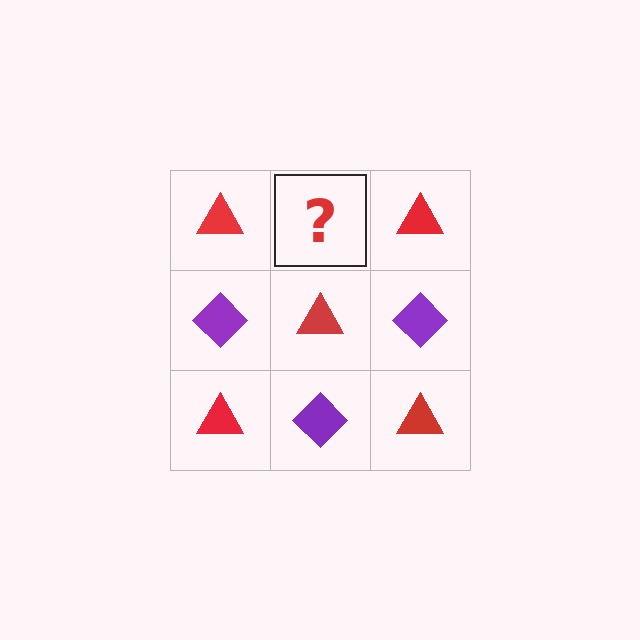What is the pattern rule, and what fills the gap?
The rule is that it alternates red triangle and purple diamond in a checkerboard pattern. The gap should be filled with a purple diamond.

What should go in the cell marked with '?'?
The missing cell should contain a purple diamond.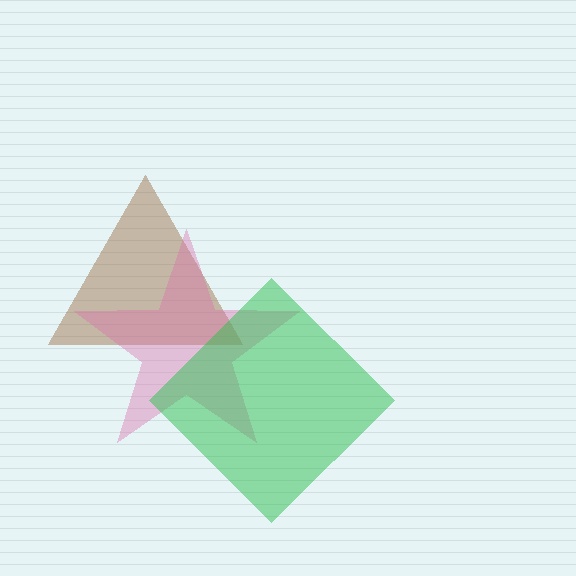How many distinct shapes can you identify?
There are 3 distinct shapes: a brown triangle, a pink star, a green diamond.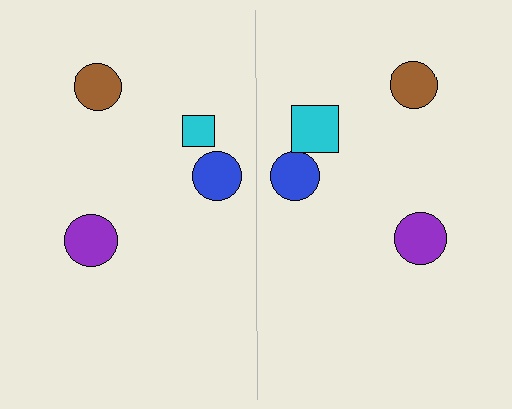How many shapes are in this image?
There are 8 shapes in this image.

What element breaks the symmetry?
The cyan square on the right side has a different size than its mirror counterpart.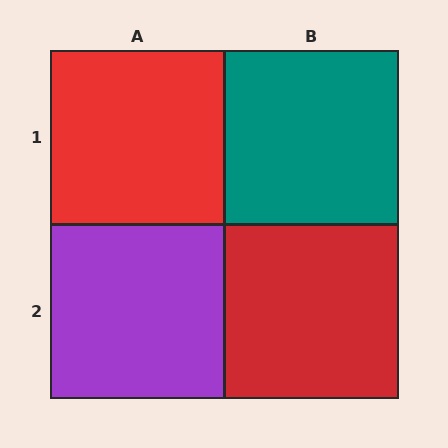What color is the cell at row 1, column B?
Teal.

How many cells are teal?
1 cell is teal.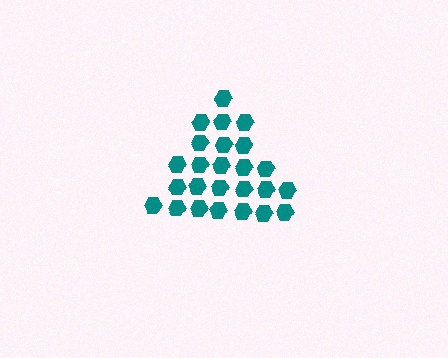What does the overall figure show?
The overall figure shows a triangle.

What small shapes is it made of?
It is made of small hexagons.